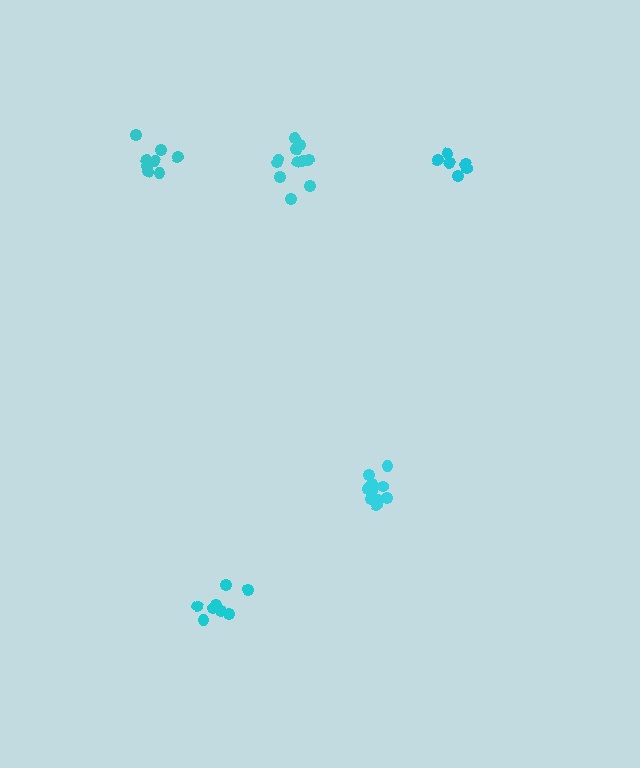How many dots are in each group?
Group 1: 8 dots, Group 2: 6 dots, Group 3: 11 dots, Group 4: 8 dots, Group 5: 11 dots (44 total).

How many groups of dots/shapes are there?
There are 5 groups.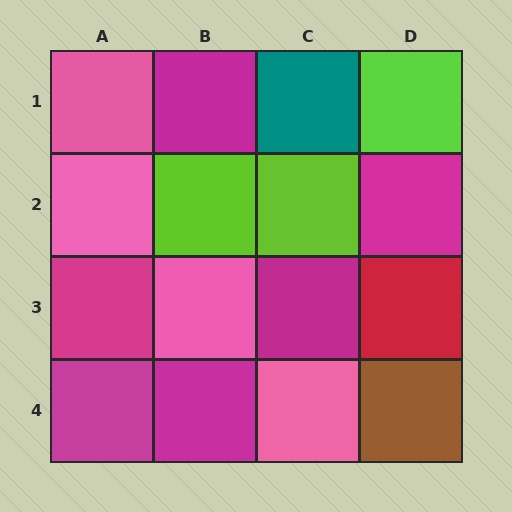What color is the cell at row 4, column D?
Brown.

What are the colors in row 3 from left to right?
Magenta, pink, magenta, red.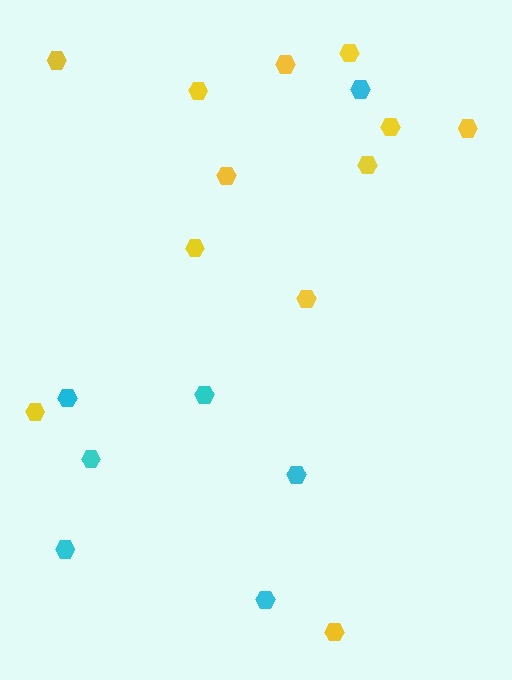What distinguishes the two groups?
There are 2 groups: one group of yellow hexagons (12) and one group of cyan hexagons (7).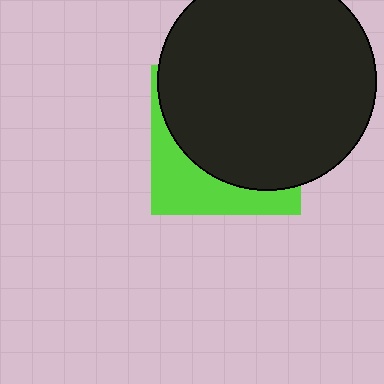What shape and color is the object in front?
The object in front is a black circle.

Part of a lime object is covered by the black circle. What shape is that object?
It is a square.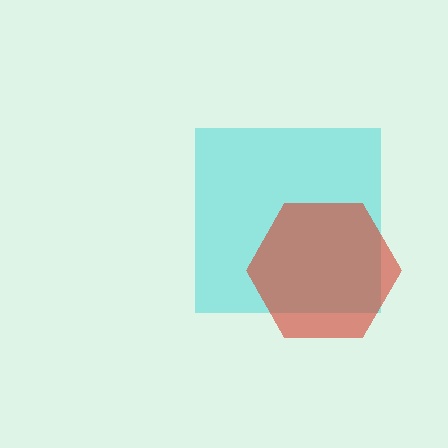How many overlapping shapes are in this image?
There are 2 overlapping shapes in the image.